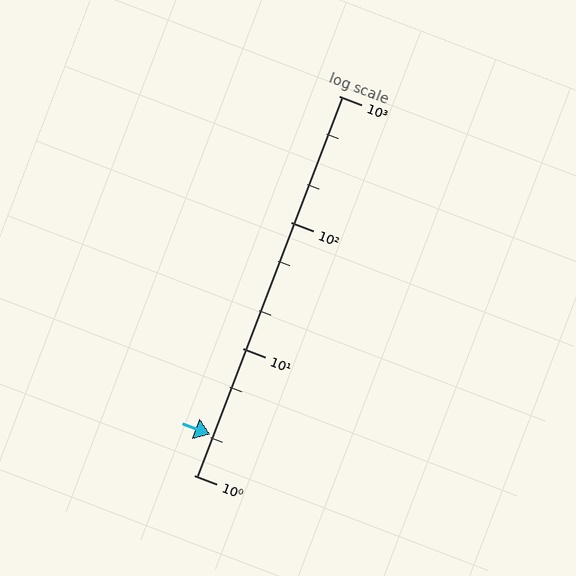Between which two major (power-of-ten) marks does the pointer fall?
The pointer is between 1 and 10.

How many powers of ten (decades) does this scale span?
The scale spans 3 decades, from 1 to 1000.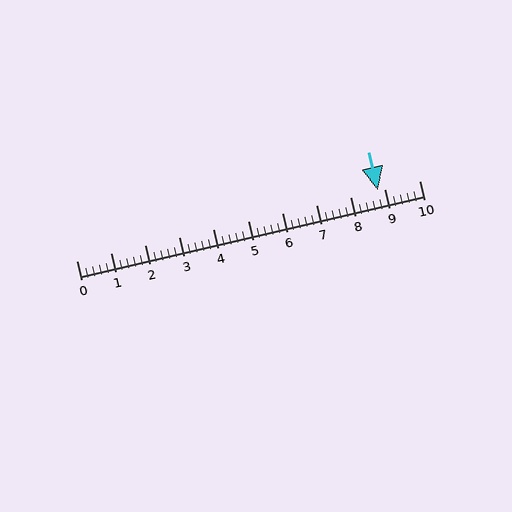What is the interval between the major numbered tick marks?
The major tick marks are spaced 1 units apart.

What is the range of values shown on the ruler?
The ruler shows values from 0 to 10.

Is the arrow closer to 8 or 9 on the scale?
The arrow is closer to 9.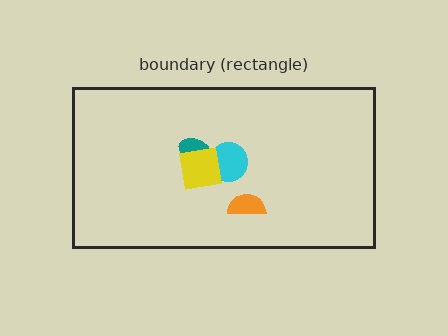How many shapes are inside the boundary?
4 inside, 0 outside.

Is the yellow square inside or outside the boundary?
Inside.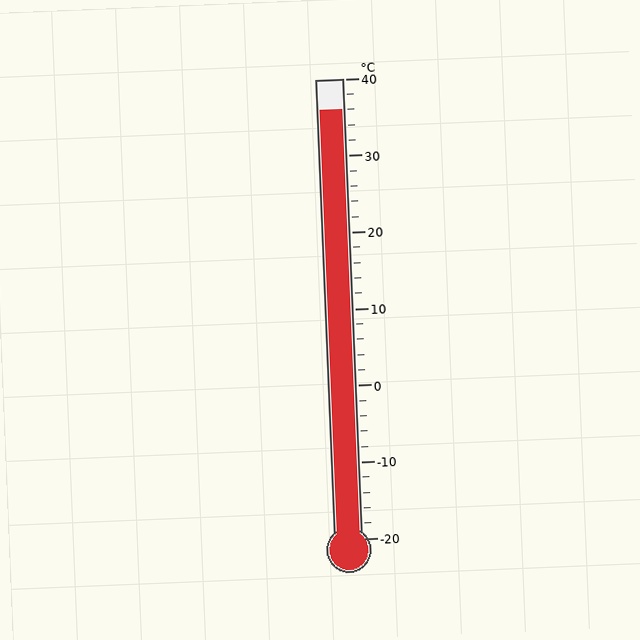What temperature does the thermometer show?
The thermometer shows approximately 36°C.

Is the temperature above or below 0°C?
The temperature is above 0°C.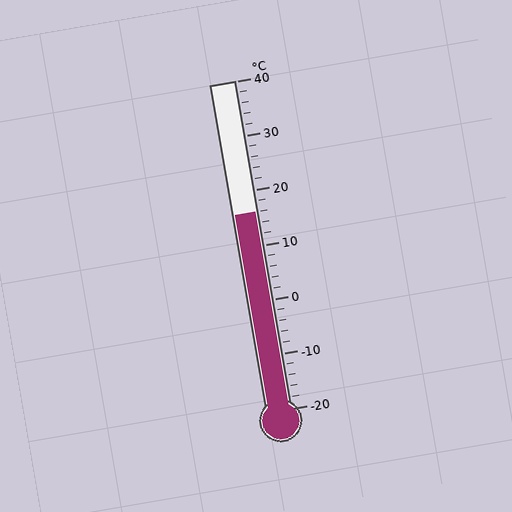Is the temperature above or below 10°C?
The temperature is above 10°C.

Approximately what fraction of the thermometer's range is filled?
The thermometer is filled to approximately 60% of its range.